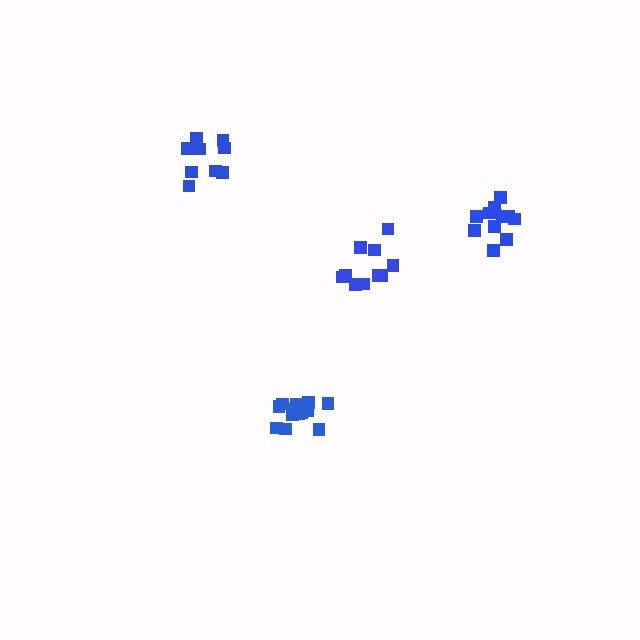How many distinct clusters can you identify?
There are 4 distinct clusters.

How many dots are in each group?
Group 1: 11 dots, Group 2: 9 dots, Group 3: 14 dots, Group 4: 10 dots (44 total).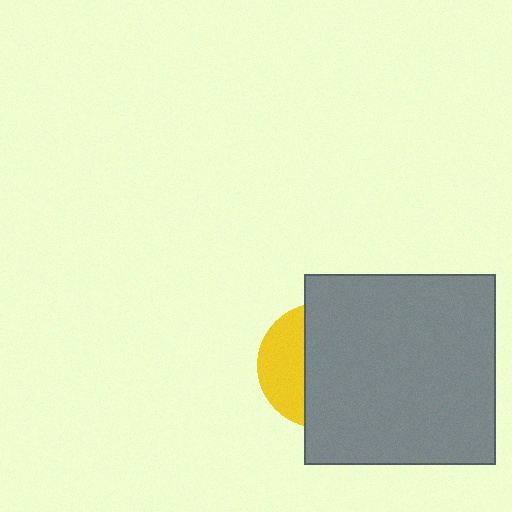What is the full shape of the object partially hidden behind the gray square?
The partially hidden object is a yellow circle.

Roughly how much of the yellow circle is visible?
A small part of it is visible (roughly 33%).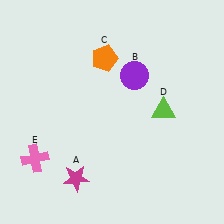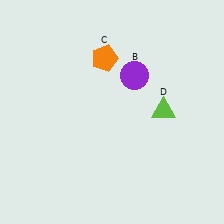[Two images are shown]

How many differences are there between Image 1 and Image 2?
There are 2 differences between the two images.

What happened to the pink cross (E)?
The pink cross (E) was removed in Image 2. It was in the bottom-left area of Image 1.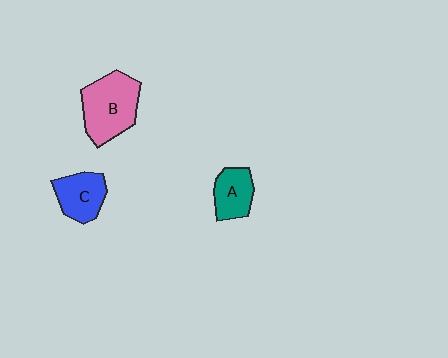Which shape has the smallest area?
Shape A (teal).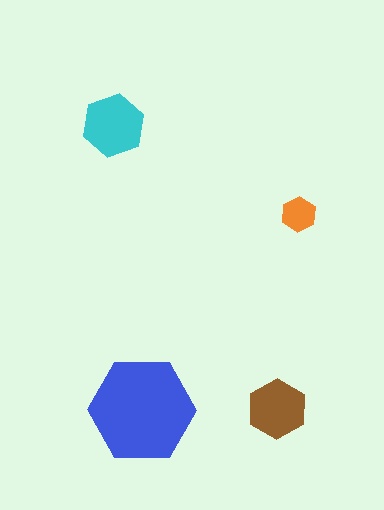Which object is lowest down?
The blue hexagon is bottommost.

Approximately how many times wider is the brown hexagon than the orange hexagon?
About 1.5 times wider.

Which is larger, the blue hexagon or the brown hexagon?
The blue one.